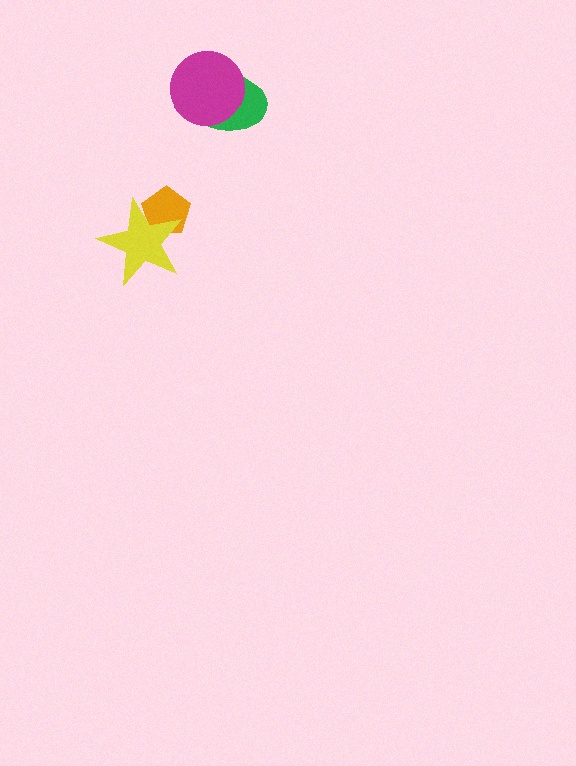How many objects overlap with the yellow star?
1 object overlaps with the yellow star.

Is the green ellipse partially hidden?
Yes, it is partially covered by another shape.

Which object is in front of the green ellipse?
The magenta circle is in front of the green ellipse.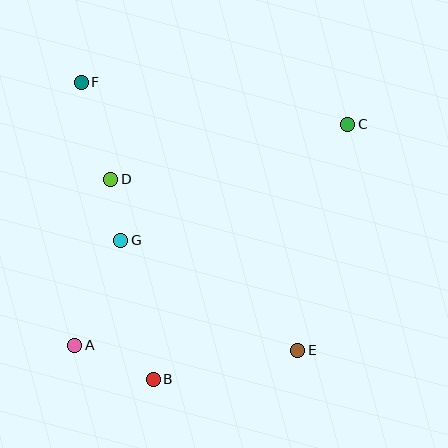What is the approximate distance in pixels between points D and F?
The distance between D and F is approximately 101 pixels.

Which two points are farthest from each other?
Points A and C are farthest from each other.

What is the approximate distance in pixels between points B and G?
The distance between B and G is approximately 143 pixels.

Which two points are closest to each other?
Points D and G are closest to each other.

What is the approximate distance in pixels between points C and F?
The distance between C and F is approximately 270 pixels.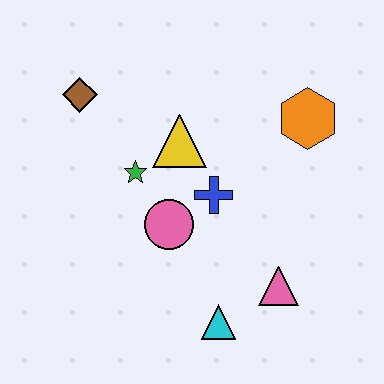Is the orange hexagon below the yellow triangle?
No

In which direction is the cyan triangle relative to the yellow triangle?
The cyan triangle is below the yellow triangle.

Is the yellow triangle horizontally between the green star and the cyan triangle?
Yes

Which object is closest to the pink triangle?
The cyan triangle is closest to the pink triangle.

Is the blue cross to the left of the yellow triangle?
No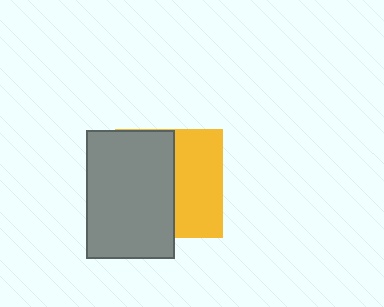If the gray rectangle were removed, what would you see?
You would see the complete yellow square.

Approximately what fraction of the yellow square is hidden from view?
Roughly 56% of the yellow square is hidden behind the gray rectangle.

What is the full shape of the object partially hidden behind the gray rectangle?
The partially hidden object is a yellow square.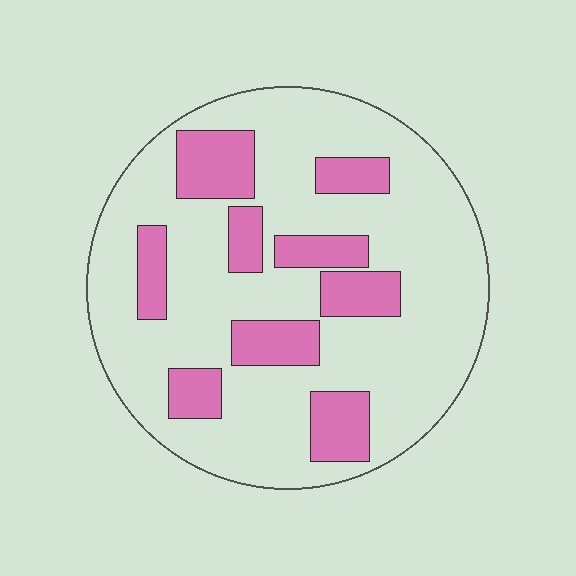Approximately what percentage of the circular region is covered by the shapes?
Approximately 25%.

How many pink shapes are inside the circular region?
9.